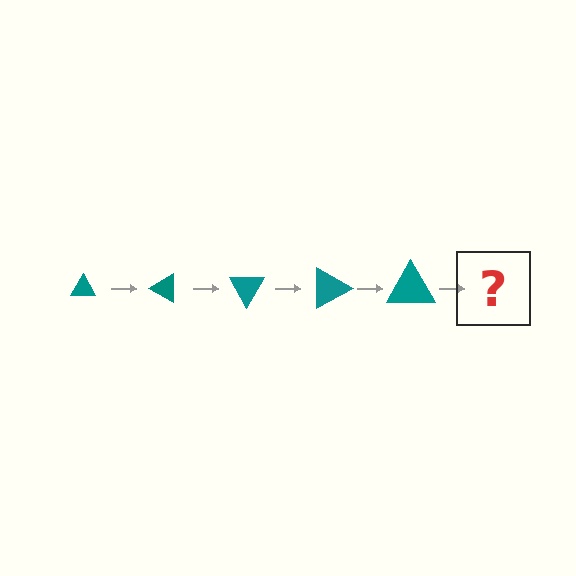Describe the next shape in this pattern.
It should be a triangle, larger than the previous one and rotated 150 degrees from the start.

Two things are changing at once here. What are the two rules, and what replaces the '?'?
The two rules are that the triangle grows larger each step and it rotates 30 degrees each step. The '?' should be a triangle, larger than the previous one and rotated 150 degrees from the start.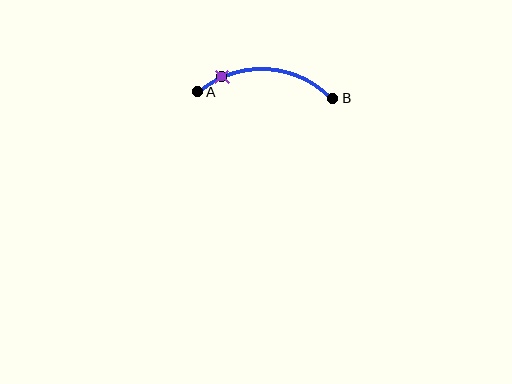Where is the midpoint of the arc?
The arc midpoint is the point on the curve farthest from the straight line joining A and B. It sits above that line.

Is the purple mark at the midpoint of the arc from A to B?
No. The purple mark lies on the arc but is closer to endpoint A. The arc midpoint would be at the point on the curve equidistant along the arc from both A and B.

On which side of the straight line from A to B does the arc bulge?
The arc bulges above the straight line connecting A and B.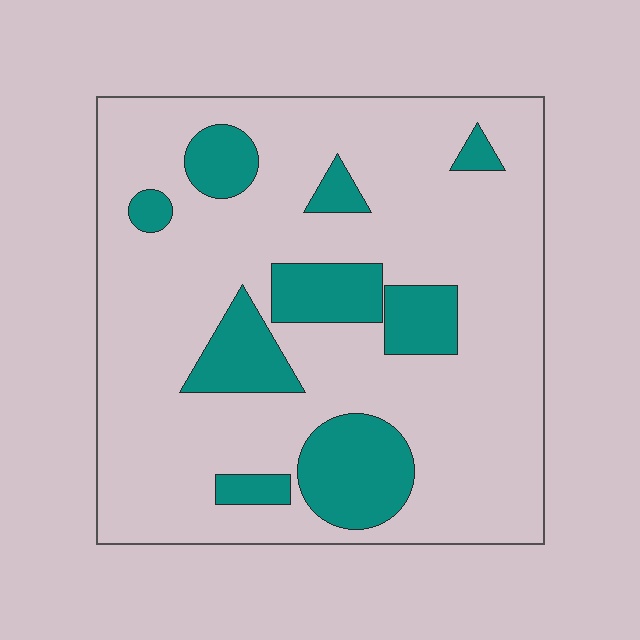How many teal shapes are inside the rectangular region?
9.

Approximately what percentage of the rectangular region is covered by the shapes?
Approximately 20%.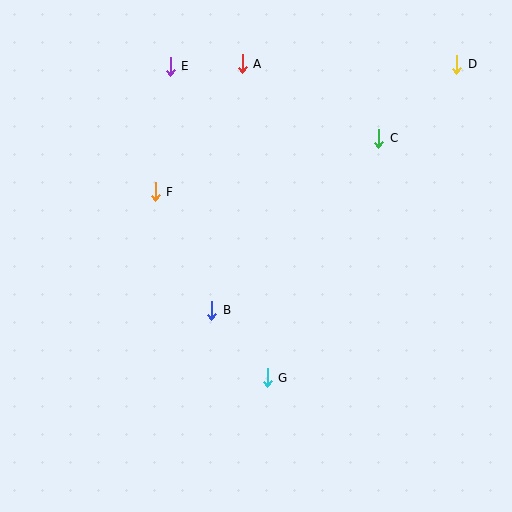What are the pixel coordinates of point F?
Point F is at (155, 192).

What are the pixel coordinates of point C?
Point C is at (379, 138).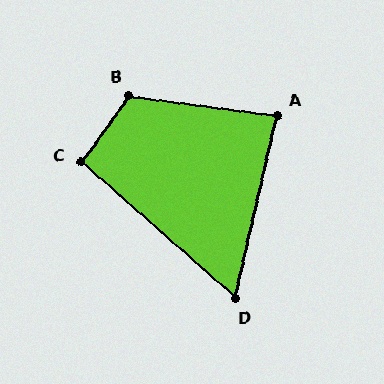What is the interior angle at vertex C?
Approximately 96 degrees (obtuse).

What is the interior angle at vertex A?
Approximately 84 degrees (acute).